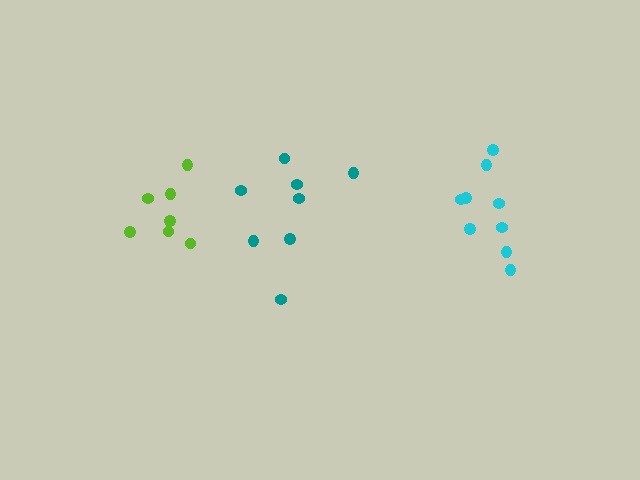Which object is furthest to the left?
The lime cluster is leftmost.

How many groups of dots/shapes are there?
There are 3 groups.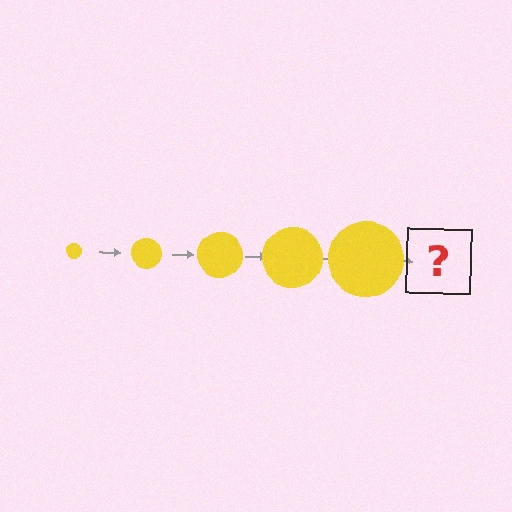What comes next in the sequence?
The next element should be a yellow circle, larger than the previous one.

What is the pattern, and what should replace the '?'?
The pattern is that the circle gets progressively larger each step. The '?' should be a yellow circle, larger than the previous one.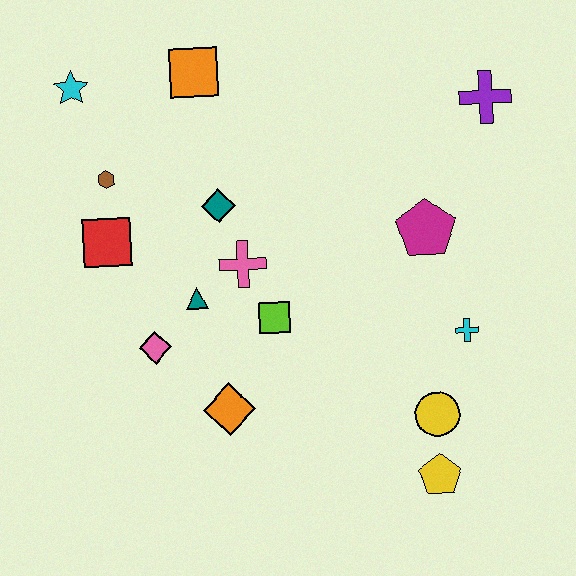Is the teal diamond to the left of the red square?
No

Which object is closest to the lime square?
The pink cross is closest to the lime square.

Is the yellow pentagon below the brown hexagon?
Yes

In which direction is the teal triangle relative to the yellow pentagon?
The teal triangle is to the left of the yellow pentagon.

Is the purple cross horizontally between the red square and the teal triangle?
No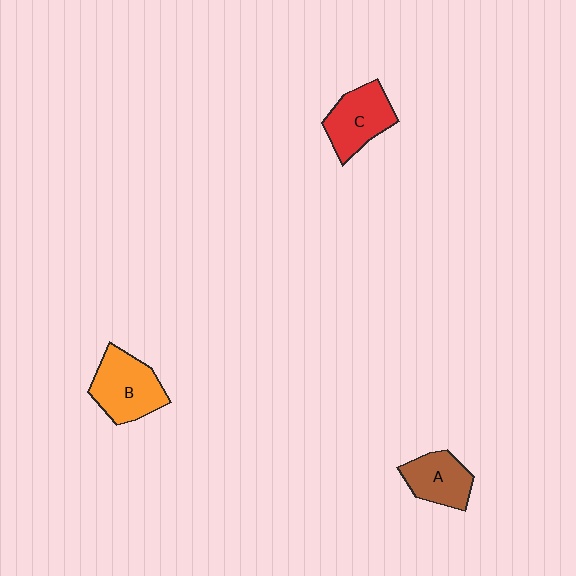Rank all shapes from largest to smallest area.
From largest to smallest: B (orange), C (red), A (brown).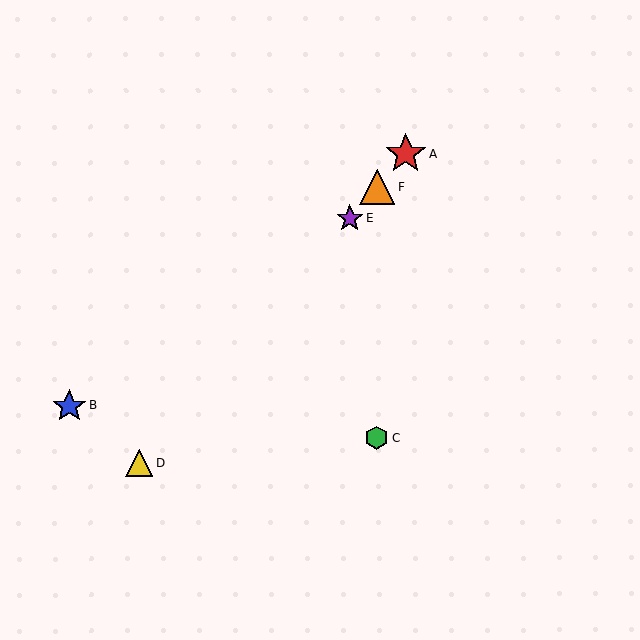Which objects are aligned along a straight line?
Objects A, D, E, F are aligned along a straight line.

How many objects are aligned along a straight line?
4 objects (A, D, E, F) are aligned along a straight line.